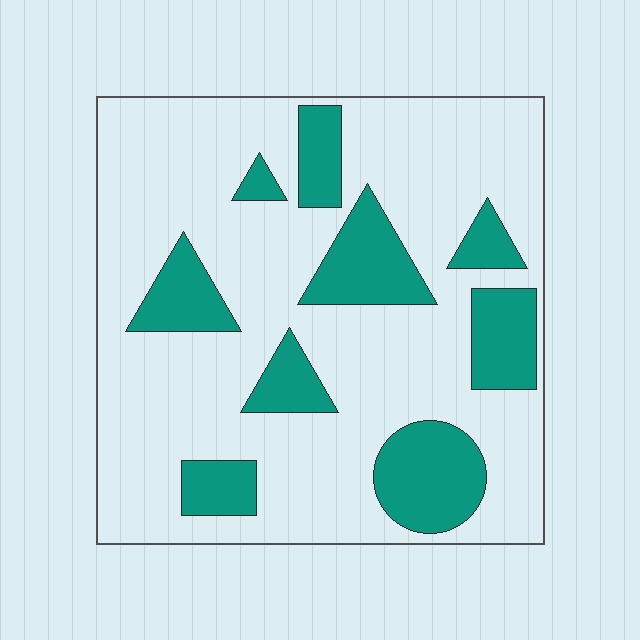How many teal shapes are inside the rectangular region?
9.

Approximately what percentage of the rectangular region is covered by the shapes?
Approximately 25%.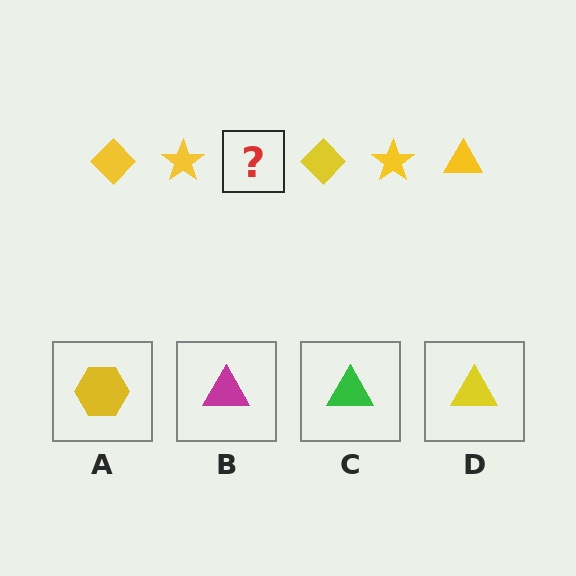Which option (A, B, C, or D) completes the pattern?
D.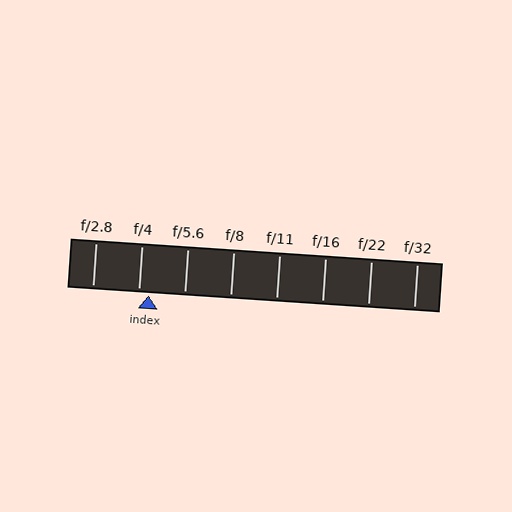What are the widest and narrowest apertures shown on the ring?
The widest aperture shown is f/2.8 and the narrowest is f/32.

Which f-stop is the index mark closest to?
The index mark is closest to f/4.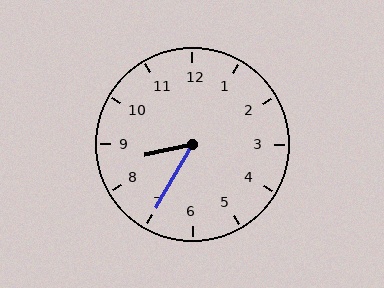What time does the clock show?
8:35.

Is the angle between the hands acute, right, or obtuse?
It is acute.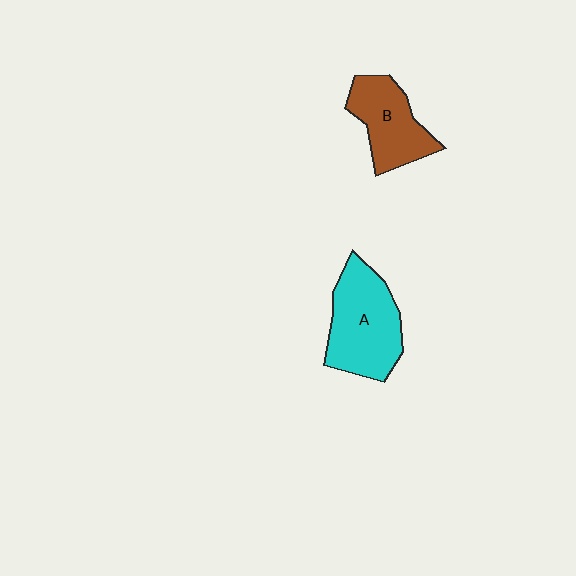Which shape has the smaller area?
Shape B (brown).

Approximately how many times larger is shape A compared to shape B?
Approximately 1.3 times.